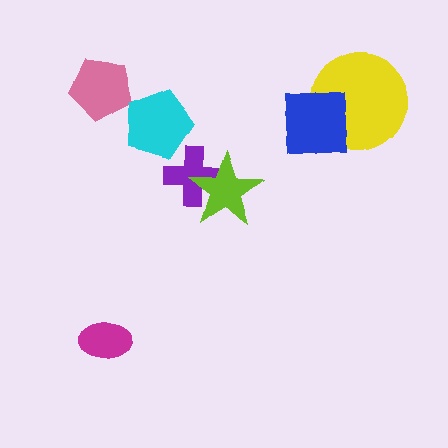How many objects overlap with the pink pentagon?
0 objects overlap with the pink pentagon.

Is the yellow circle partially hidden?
Yes, it is partially covered by another shape.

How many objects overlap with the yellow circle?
1 object overlaps with the yellow circle.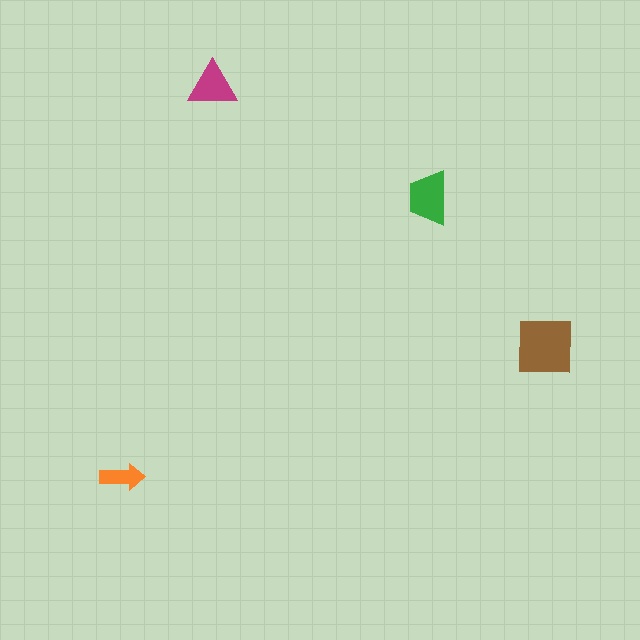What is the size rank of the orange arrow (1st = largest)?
4th.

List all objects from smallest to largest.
The orange arrow, the magenta triangle, the green trapezoid, the brown square.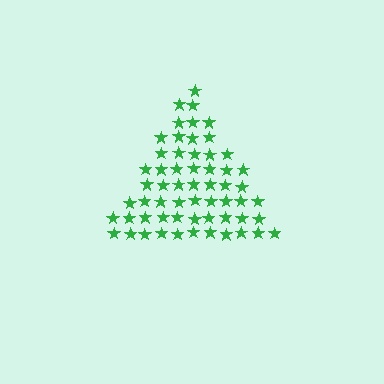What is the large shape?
The large shape is a triangle.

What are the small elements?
The small elements are stars.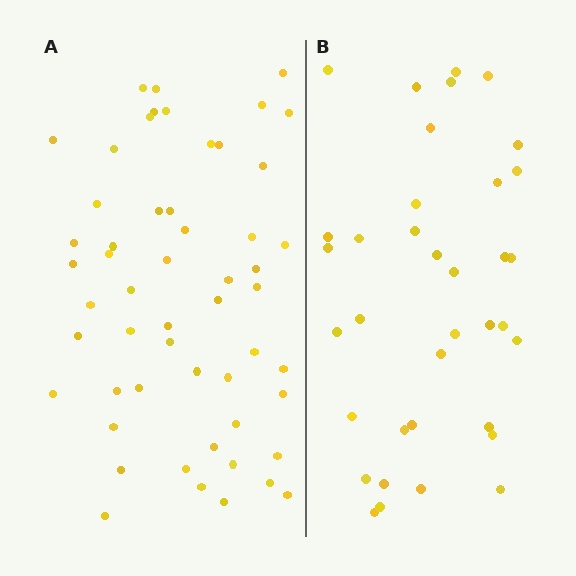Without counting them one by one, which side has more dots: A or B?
Region A (the left region) has more dots.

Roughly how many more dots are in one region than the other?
Region A has approximately 20 more dots than region B.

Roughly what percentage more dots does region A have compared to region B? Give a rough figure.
About 50% more.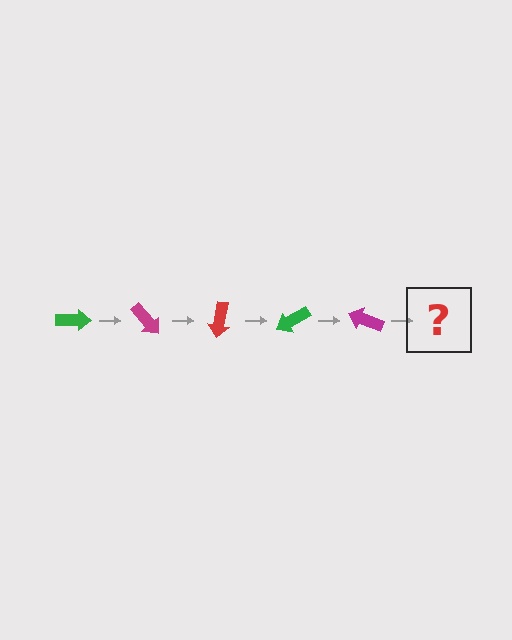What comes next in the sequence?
The next element should be a red arrow, rotated 250 degrees from the start.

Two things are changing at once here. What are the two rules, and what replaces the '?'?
The two rules are that it rotates 50 degrees each step and the color cycles through green, magenta, and red. The '?' should be a red arrow, rotated 250 degrees from the start.